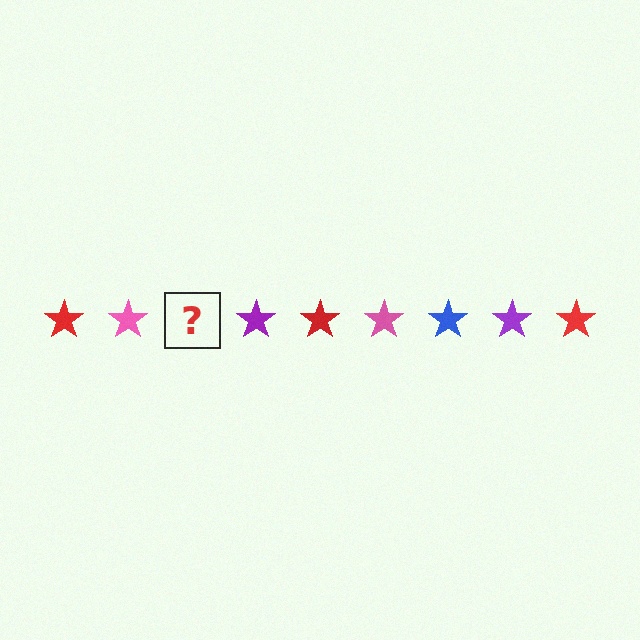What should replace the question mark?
The question mark should be replaced with a blue star.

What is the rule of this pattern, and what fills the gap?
The rule is that the pattern cycles through red, pink, blue, purple stars. The gap should be filled with a blue star.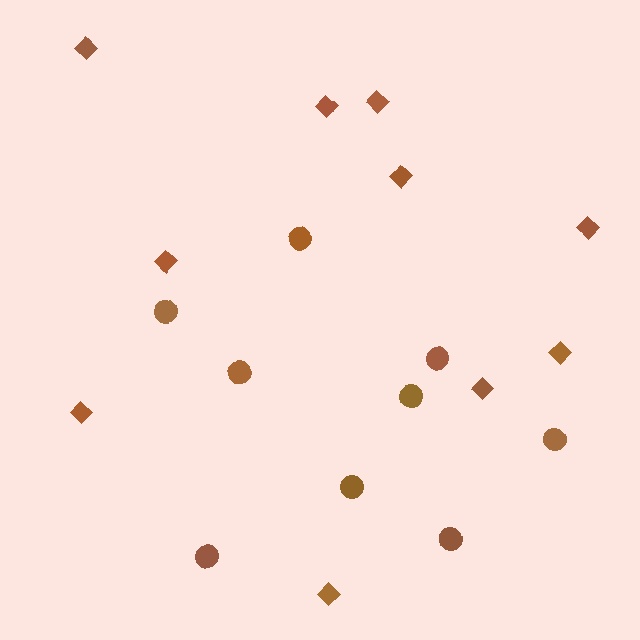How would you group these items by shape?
There are 2 groups: one group of diamonds (10) and one group of circles (9).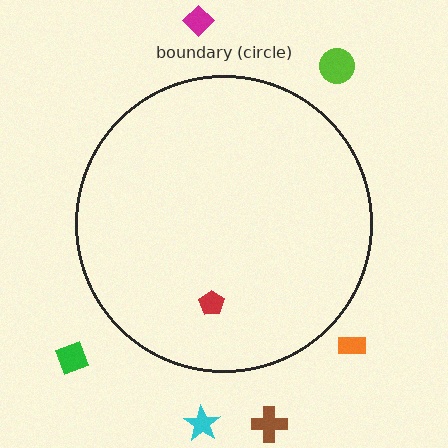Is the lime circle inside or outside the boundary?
Outside.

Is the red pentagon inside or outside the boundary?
Inside.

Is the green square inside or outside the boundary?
Outside.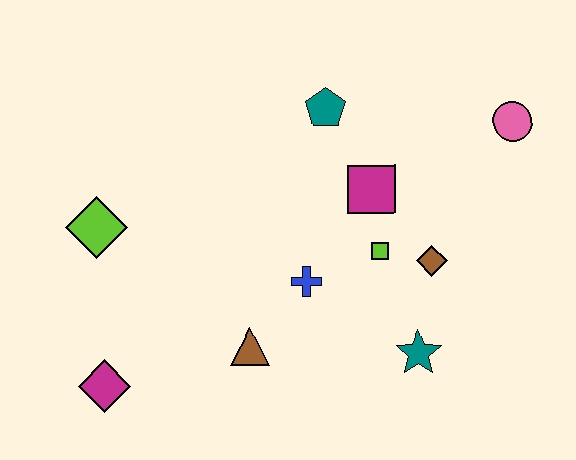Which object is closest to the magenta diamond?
The brown triangle is closest to the magenta diamond.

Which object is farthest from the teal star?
The lime diamond is farthest from the teal star.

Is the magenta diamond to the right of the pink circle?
No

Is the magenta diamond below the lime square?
Yes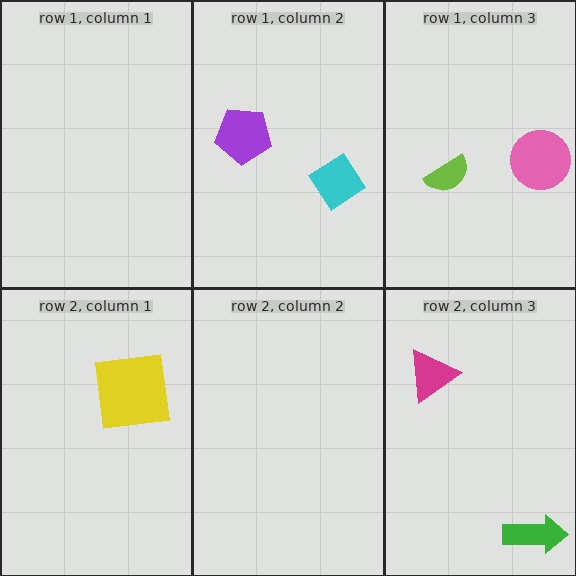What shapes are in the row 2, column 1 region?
The yellow square.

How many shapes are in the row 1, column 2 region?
2.